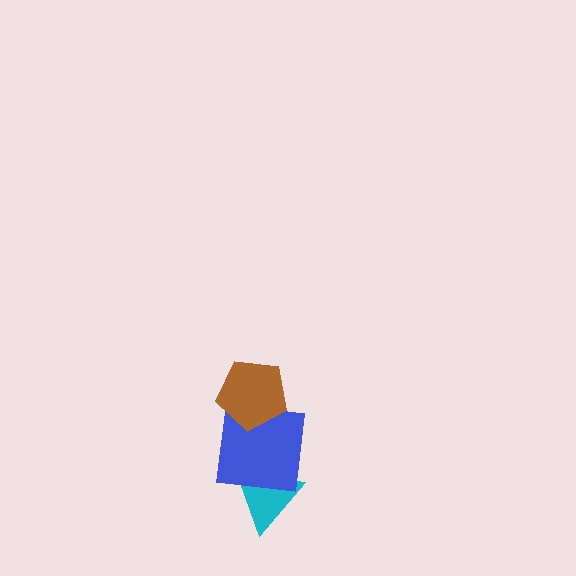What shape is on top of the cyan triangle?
The blue square is on top of the cyan triangle.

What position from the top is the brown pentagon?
The brown pentagon is 1st from the top.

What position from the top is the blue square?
The blue square is 2nd from the top.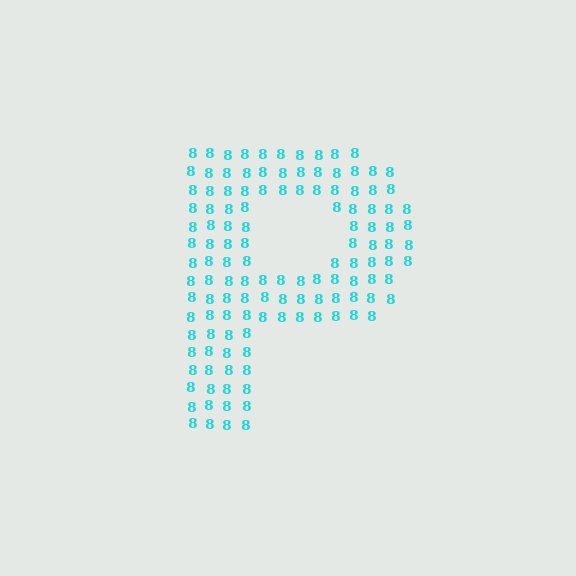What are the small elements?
The small elements are digit 8's.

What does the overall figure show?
The overall figure shows the letter P.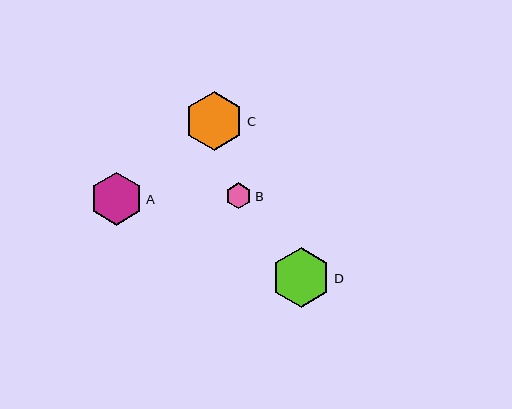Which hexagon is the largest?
Hexagon D is the largest with a size of approximately 60 pixels.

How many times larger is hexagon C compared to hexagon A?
Hexagon C is approximately 1.1 times the size of hexagon A.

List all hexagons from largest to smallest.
From largest to smallest: D, C, A, B.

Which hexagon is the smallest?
Hexagon B is the smallest with a size of approximately 26 pixels.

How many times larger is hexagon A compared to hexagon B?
Hexagon A is approximately 2.0 times the size of hexagon B.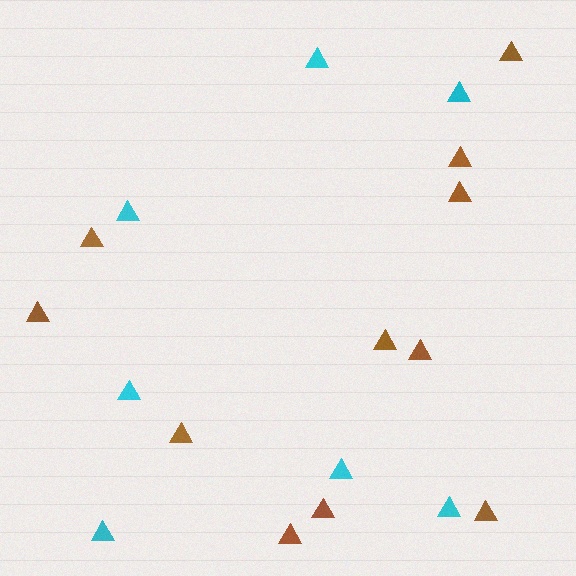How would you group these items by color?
There are 2 groups: one group of brown triangles (11) and one group of cyan triangles (7).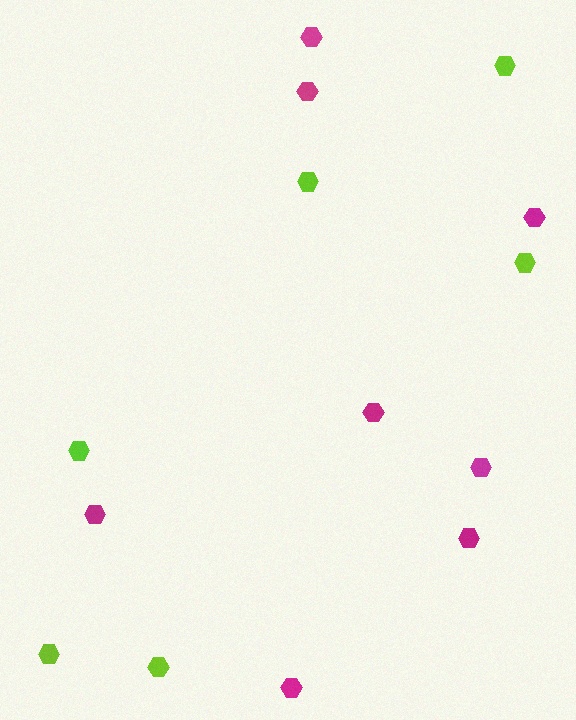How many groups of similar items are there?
There are 2 groups: one group of lime hexagons (6) and one group of magenta hexagons (8).